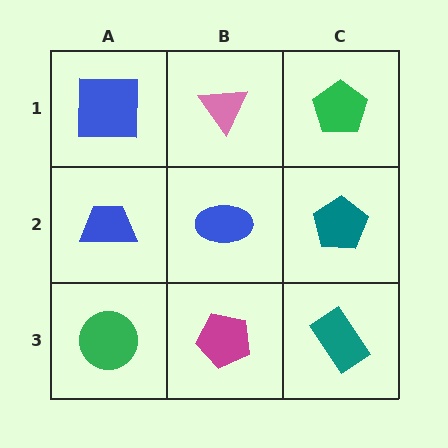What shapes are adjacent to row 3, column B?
A blue ellipse (row 2, column B), a green circle (row 3, column A), a teal rectangle (row 3, column C).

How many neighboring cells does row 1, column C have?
2.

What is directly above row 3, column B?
A blue ellipse.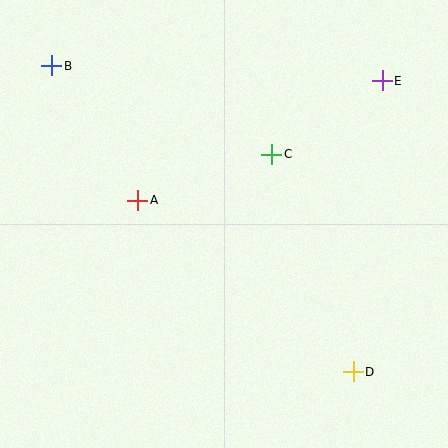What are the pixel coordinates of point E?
Point E is at (382, 81).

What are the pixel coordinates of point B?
Point B is at (52, 66).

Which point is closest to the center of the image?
Point C at (272, 154) is closest to the center.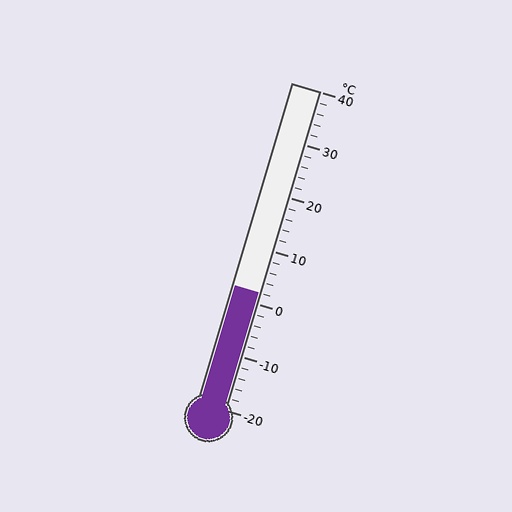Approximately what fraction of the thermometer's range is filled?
The thermometer is filled to approximately 35% of its range.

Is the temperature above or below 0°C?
The temperature is above 0°C.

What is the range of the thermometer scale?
The thermometer scale ranges from -20°C to 40°C.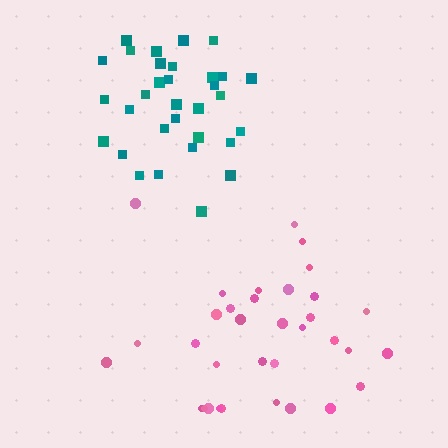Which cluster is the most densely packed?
Teal.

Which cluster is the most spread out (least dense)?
Pink.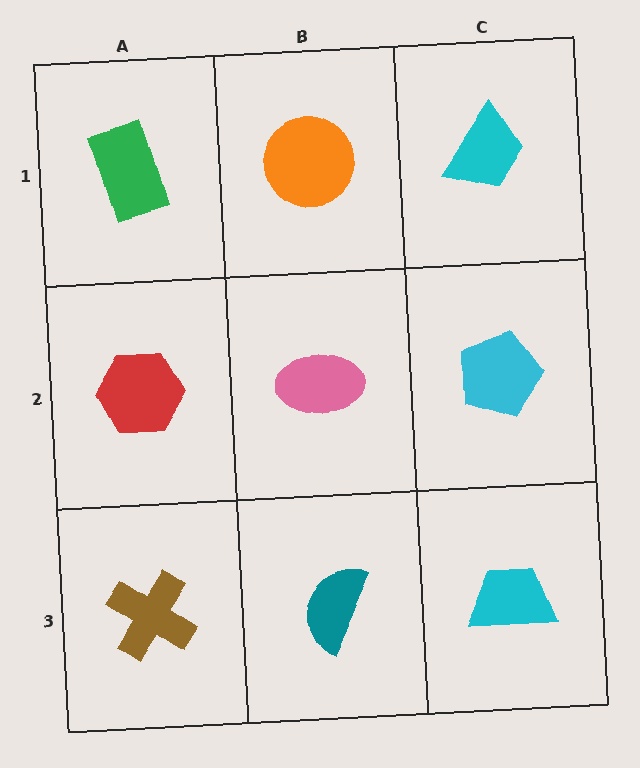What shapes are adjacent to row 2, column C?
A cyan trapezoid (row 1, column C), a cyan trapezoid (row 3, column C), a pink ellipse (row 2, column B).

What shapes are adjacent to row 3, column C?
A cyan pentagon (row 2, column C), a teal semicircle (row 3, column B).